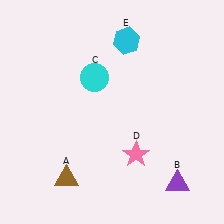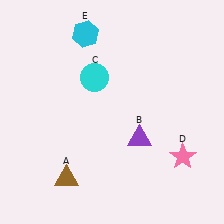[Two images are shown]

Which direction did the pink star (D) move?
The pink star (D) moved right.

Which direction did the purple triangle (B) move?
The purple triangle (B) moved up.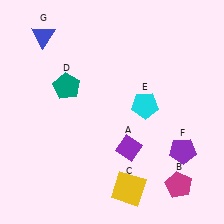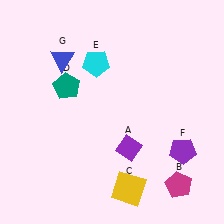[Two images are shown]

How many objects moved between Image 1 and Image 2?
2 objects moved between the two images.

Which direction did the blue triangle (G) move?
The blue triangle (G) moved down.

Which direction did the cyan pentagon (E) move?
The cyan pentagon (E) moved left.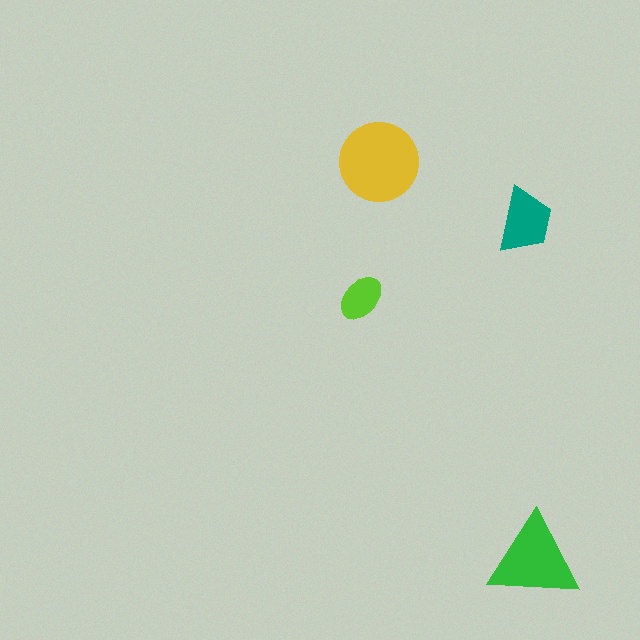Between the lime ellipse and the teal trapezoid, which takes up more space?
The teal trapezoid.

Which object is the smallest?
The lime ellipse.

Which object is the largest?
The yellow circle.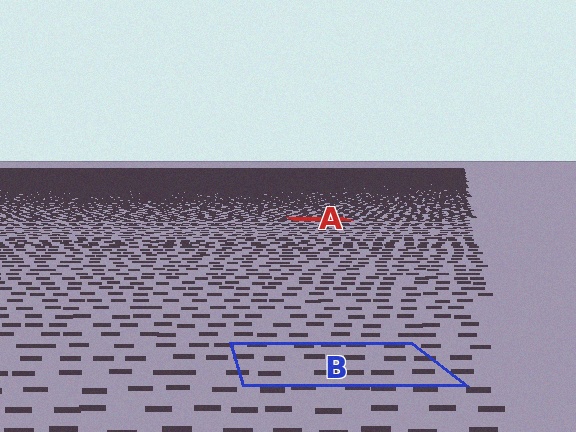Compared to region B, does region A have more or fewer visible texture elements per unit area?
Region A has more texture elements per unit area — they are packed more densely because it is farther away.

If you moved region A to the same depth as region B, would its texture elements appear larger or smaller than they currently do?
They would appear larger. At a closer depth, the same texture elements are projected at a bigger on-screen size.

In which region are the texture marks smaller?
The texture marks are smaller in region A, because it is farther away.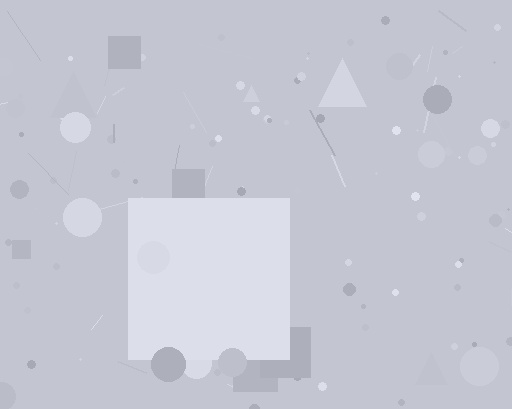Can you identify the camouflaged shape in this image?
The camouflaged shape is a square.